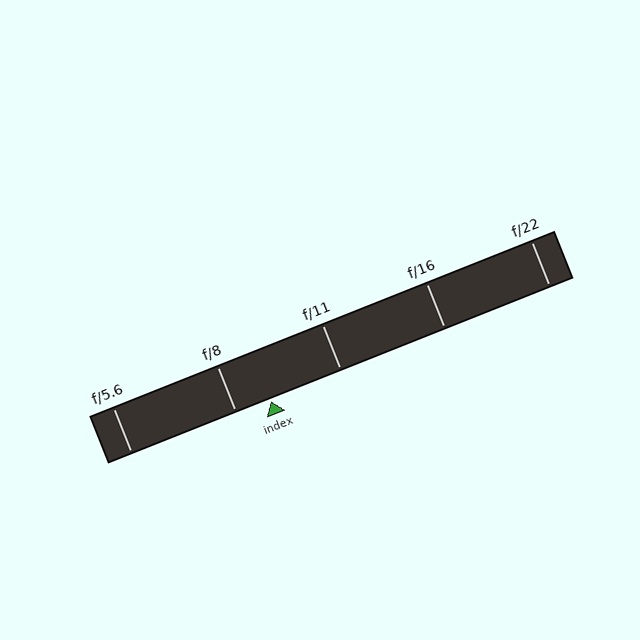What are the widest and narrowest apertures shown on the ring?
The widest aperture shown is f/5.6 and the narrowest is f/22.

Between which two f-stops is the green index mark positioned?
The index mark is between f/8 and f/11.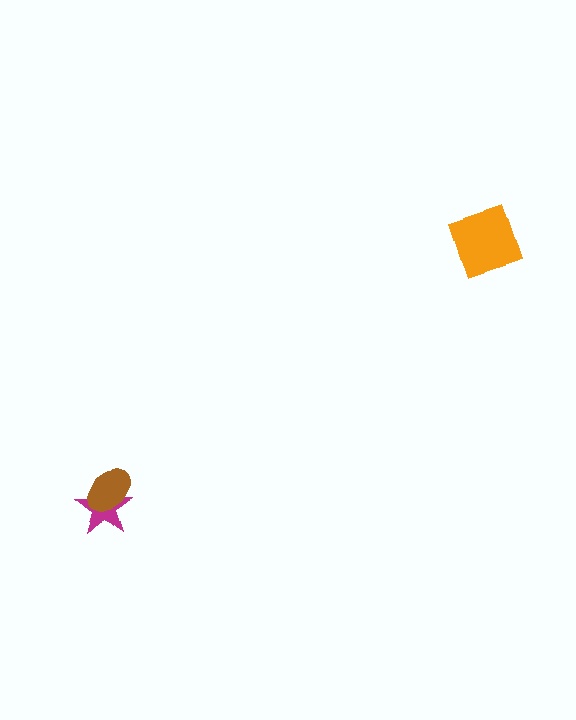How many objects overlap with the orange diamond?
0 objects overlap with the orange diamond.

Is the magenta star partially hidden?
Yes, it is partially covered by another shape.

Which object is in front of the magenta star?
The brown ellipse is in front of the magenta star.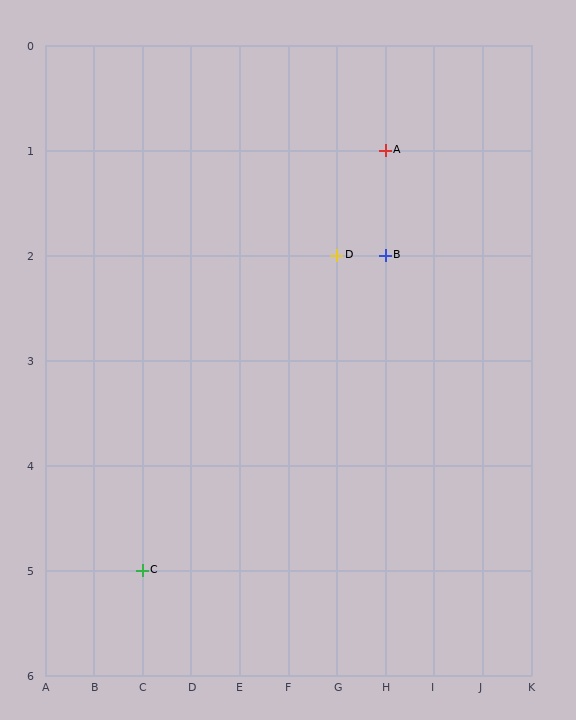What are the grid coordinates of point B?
Point B is at grid coordinates (H, 2).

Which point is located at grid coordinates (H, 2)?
Point B is at (H, 2).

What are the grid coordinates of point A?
Point A is at grid coordinates (H, 1).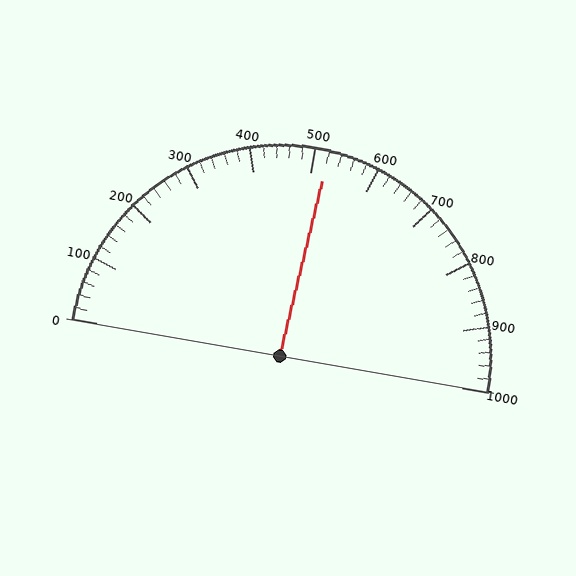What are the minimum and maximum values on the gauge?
The gauge ranges from 0 to 1000.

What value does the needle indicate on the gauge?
The needle indicates approximately 520.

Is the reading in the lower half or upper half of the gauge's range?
The reading is in the upper half of the range (0 to 1000).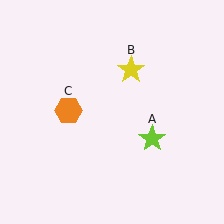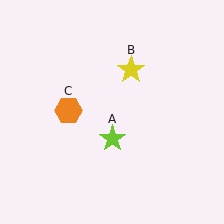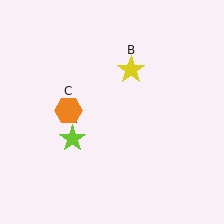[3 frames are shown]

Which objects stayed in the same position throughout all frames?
Yellow star (object B) and orange hexagon (object C) remained stationary.